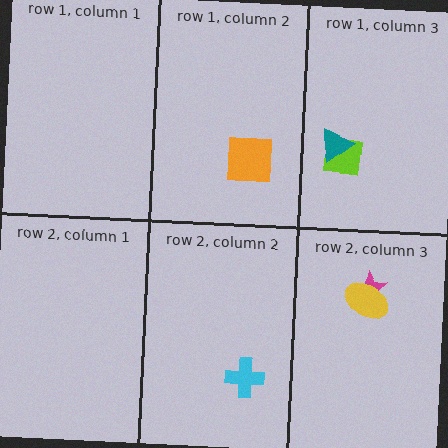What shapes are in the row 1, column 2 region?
The orange square.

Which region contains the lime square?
The row 1, column 3 region.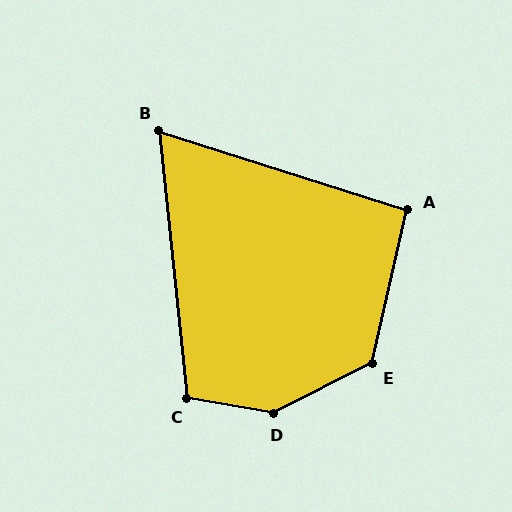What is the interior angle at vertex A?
Approximately 95 degrees (approximately right).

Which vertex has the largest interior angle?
D, at approximately 143 degrees.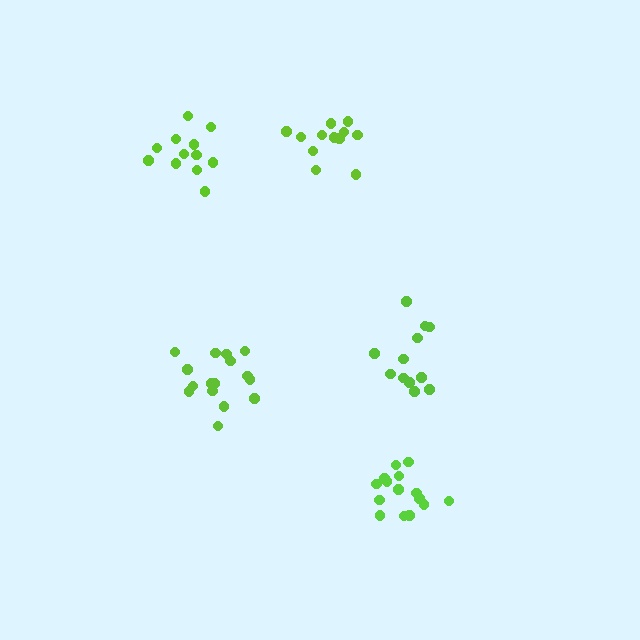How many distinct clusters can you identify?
There are 5 distinct clusters.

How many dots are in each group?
Group 1: 16 dots, Group 2: 15 dots, Group 3: 12 dots, Group 4: 12 dots, Group 5: 12 dots (67 total).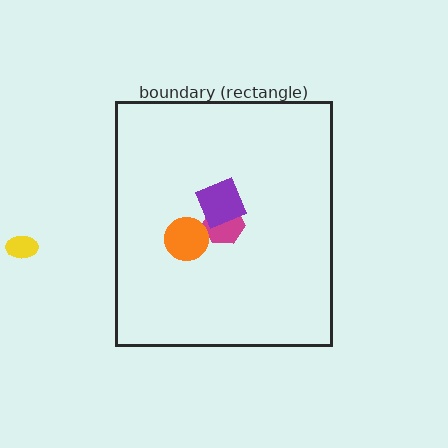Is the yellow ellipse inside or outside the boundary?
Outside.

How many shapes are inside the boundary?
3 inside, 1 outside.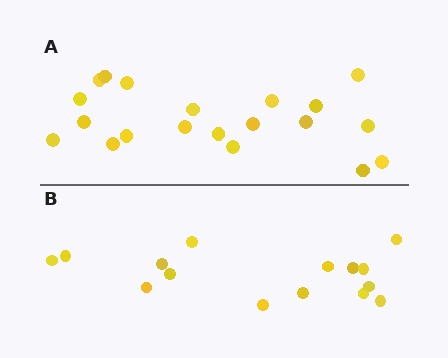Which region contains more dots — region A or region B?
Region A (the top region) has more dots.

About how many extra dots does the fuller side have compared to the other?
Region A has about 5 more dots than region B.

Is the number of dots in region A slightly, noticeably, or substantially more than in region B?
Region A has noticeably more, but not dramatically so. The ratio is roughly 1.3 to 1.